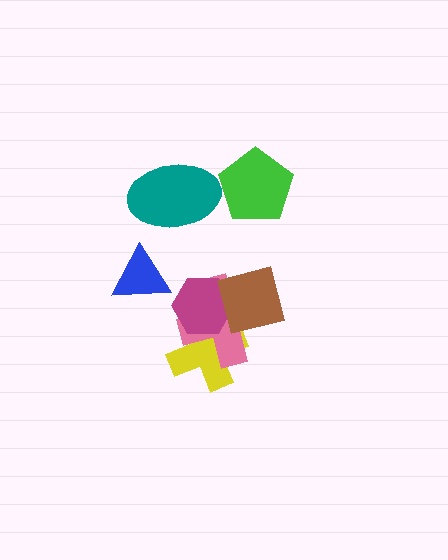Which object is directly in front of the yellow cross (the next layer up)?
The pink cross is directly in front of the yellow cross.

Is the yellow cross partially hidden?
Yes, it is partially covered by another shape.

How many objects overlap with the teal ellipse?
0 objects overlap with the teal ellipse.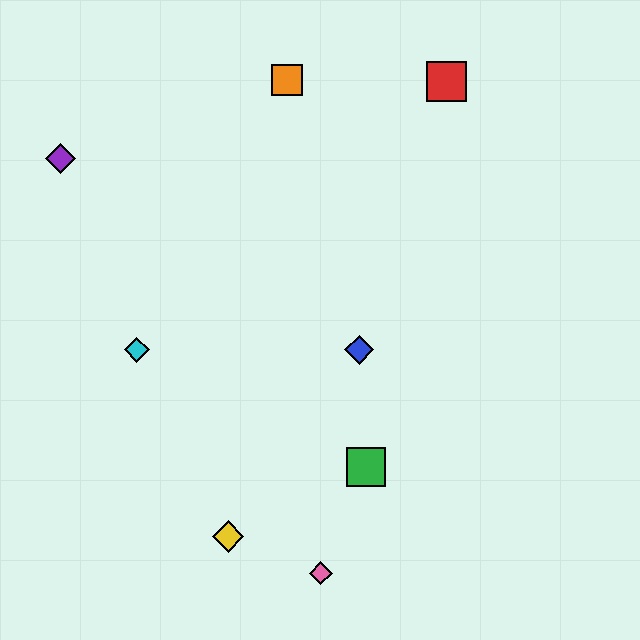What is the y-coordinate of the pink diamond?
The pink diamond is at y≈573.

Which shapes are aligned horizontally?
The blue diamond, the cyan diamond are aligned horizontally.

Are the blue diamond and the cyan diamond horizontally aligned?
Yes, both are at y≈350.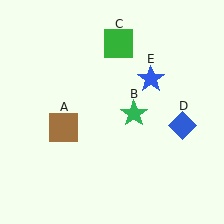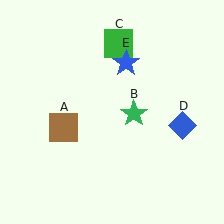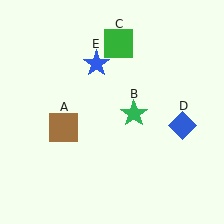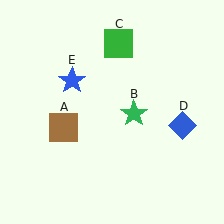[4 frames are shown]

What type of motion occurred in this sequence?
The blue star (object E) rotated counterclockwise around the center of the scene.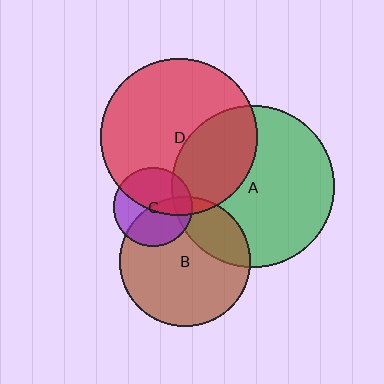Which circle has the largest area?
Circle A (green).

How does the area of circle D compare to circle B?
Approximately 1.5 times.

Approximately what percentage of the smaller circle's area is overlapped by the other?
Approximately 35%.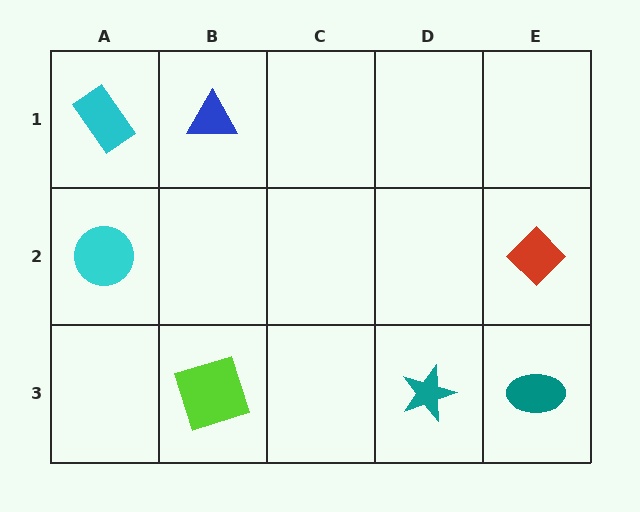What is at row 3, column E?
A teal ellipse.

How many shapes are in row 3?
3 shapes.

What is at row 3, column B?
A lime square.